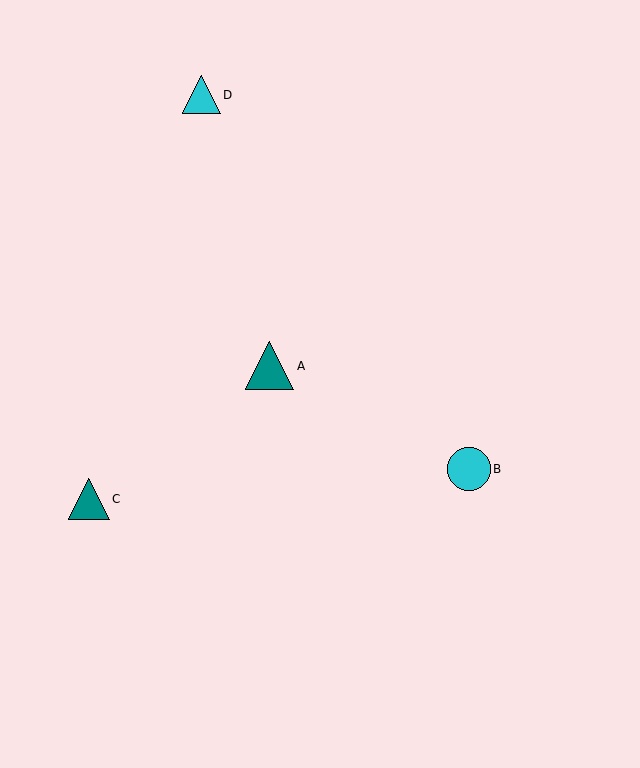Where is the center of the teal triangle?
The center of the teal triangle is at (89, 499).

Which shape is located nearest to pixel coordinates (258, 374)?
The teal triangle (labeled A) at (270, 366) is nearest to that location.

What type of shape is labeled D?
Shape D is a cyan triangle.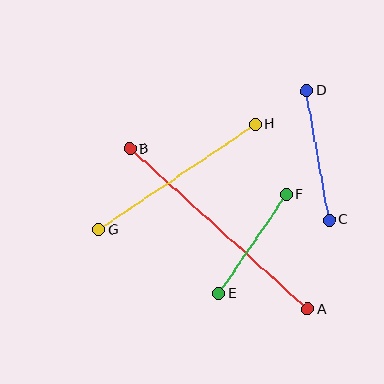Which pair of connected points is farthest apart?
Points A and B are farthest apart.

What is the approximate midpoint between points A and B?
The midpoint is at approximately (219, 229) pixels.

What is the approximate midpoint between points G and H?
The midpoint is at approximately (177, 177) pixels.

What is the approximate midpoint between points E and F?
The midpoint is at approximately (253, 244) pixels.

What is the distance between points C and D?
The distance is approximately 131 pixels.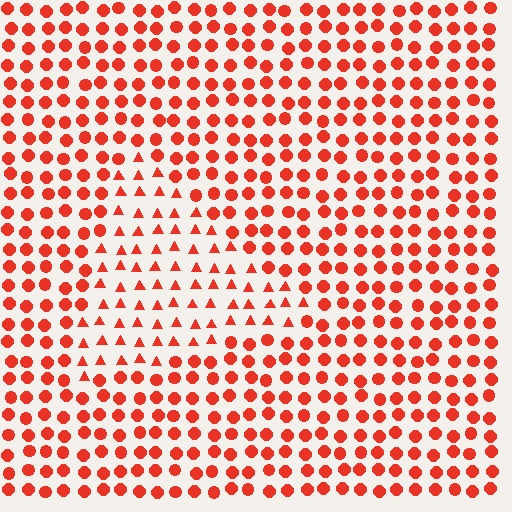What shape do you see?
I see a triangle.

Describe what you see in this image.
The image is filled with small red elements arranged in a uniform grid. A triangle-shaped region contains triangles, while the surrounding area contains circles. The boundary is defined purely by the change in element shape.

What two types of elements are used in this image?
The image uses triangles inside the triangle region and circles outside it.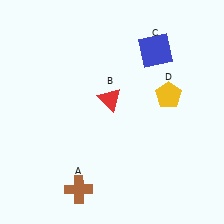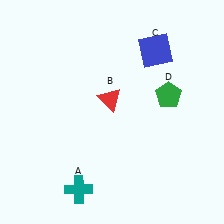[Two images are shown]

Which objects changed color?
A changed from brown to teal. D changed from yellow to green.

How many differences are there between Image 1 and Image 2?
There are 2 differences between the two images.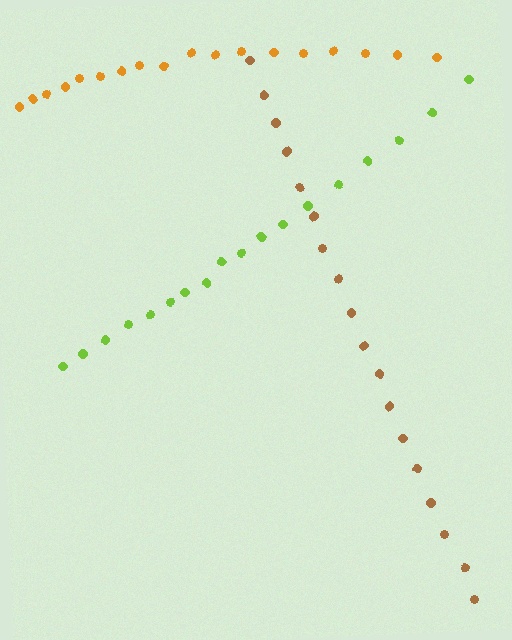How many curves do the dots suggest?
There are 3 distinct paths.